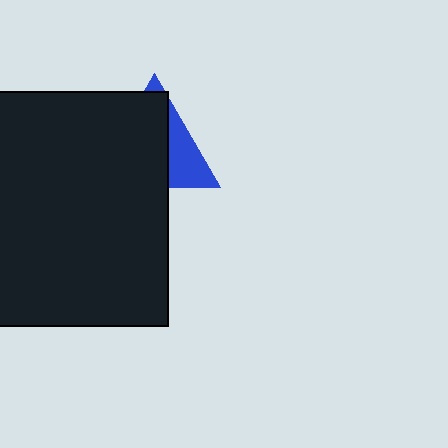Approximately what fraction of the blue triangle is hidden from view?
Roughly 67% of the blue triangle is hidden behind the black rectangle.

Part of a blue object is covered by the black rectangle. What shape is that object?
It is a triangle.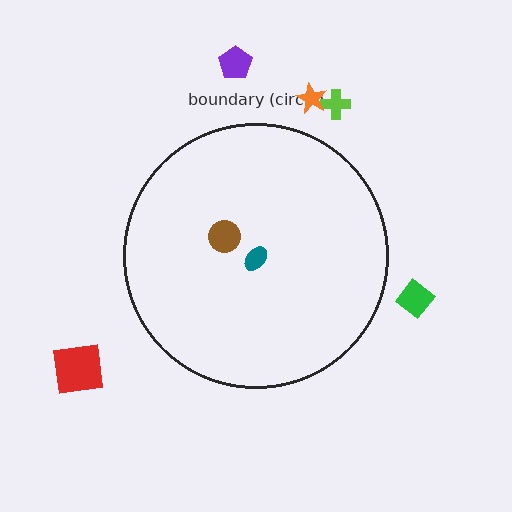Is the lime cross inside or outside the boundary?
Outside.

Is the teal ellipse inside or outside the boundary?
Inside.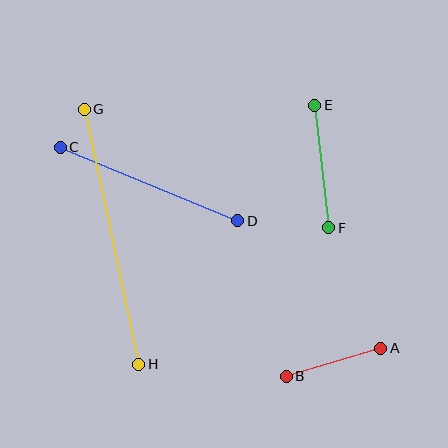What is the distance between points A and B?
The distance is approximately 99 pixels.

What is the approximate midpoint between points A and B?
The midpoint is at approximately (333, 362) pixels.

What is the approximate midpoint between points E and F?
The midpoint is at approximately (322, 167) pixels.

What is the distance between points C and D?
The distance is approximately 192 pixels.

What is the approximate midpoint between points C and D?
The midpoint is at approximately (149, 184) pixels.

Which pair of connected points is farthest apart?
Points G and H are farthest apart.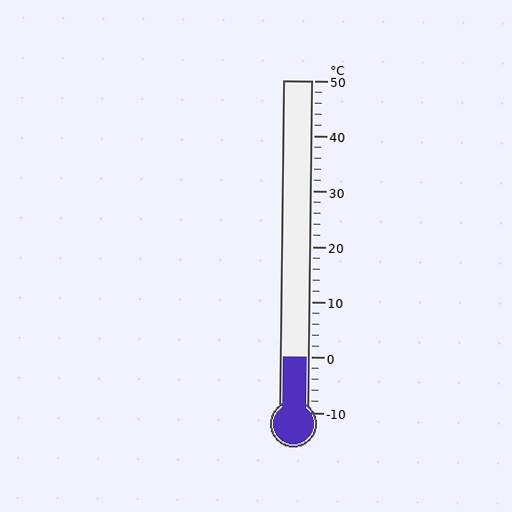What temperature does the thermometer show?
The thermometer shows approximately 0°C.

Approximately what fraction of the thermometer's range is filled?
The thermometer is filled to approximately 15% of its range.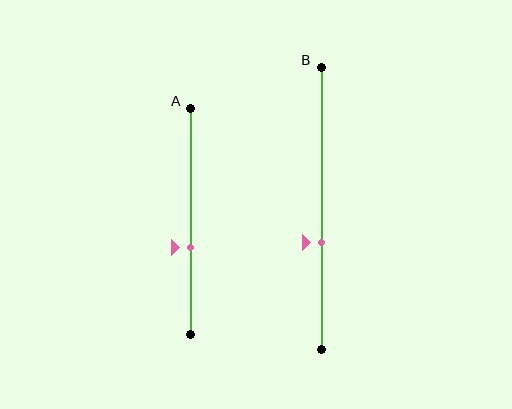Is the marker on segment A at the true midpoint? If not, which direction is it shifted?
No, the marker on segment A is shifted downward by about 12% of the segment length.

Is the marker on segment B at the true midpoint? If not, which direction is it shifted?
No, the marker on segment B is shifted downward by about 12% of the segment length.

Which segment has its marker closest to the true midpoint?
Segment A has its marker closest to the true midpoint.